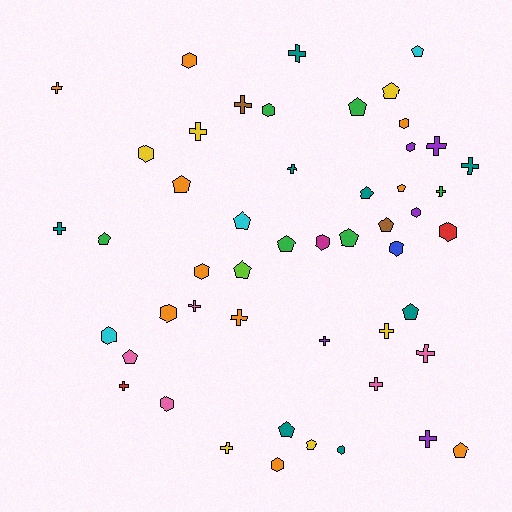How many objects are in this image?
There are 50 objects.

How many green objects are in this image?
There are 6 green objects.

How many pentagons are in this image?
There are 17 pentagons.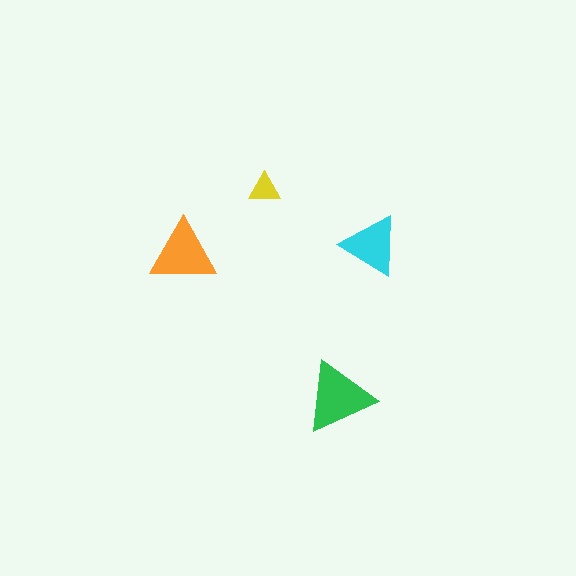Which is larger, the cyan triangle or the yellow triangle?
The cyan one.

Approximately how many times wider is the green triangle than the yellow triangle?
About 2 times wider.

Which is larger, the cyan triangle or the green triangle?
The green one.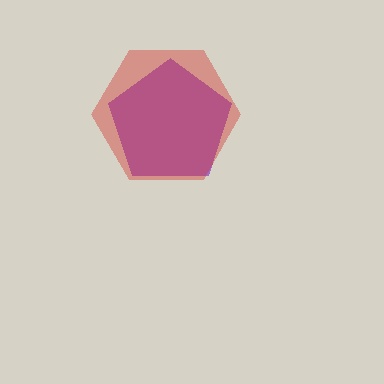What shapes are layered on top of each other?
The layered shapes are: a purple pentagon, a red hexagon.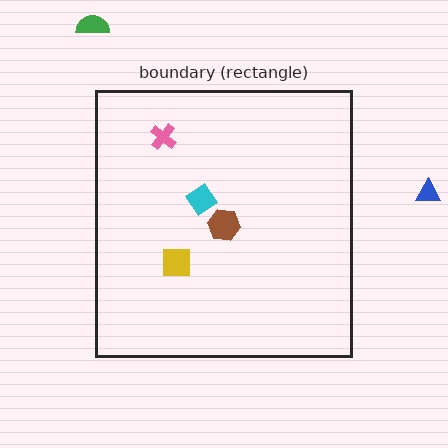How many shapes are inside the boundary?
4 inside, 2 outside.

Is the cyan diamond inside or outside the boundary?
Inside.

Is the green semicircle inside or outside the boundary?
Outside.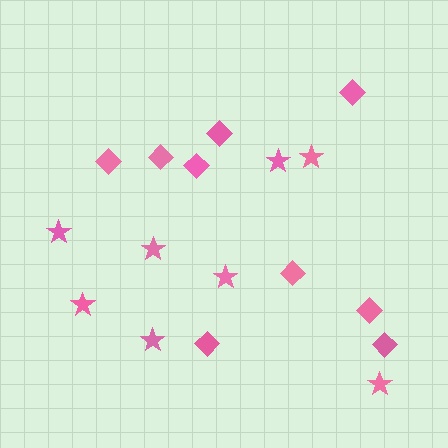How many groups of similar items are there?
There are 2 groups: one group of diamonds (9) and one group of stars (8).